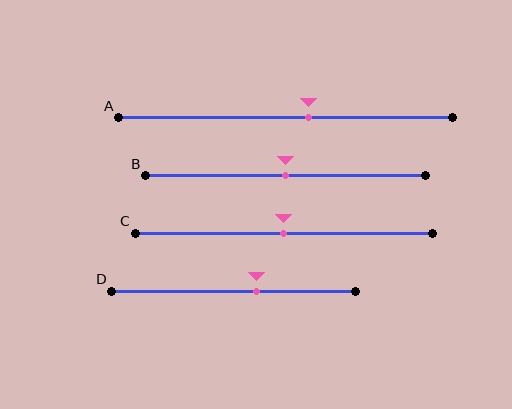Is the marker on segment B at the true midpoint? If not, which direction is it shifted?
Yes, the marker on segment B is at the true midpoint.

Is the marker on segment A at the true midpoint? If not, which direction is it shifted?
No, the marker on segment A is shifted to the right by about 7% of the segment length.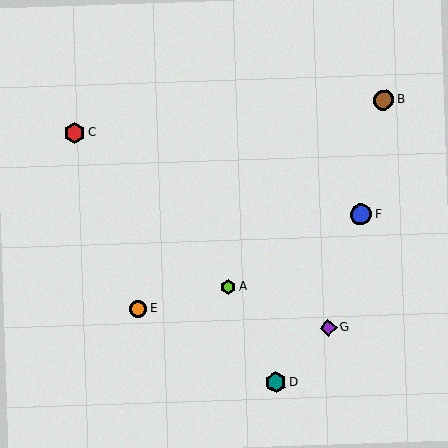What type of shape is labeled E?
Shape E is an orange circle.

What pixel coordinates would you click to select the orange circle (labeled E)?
Click at (138, 309) to select the orange circle E.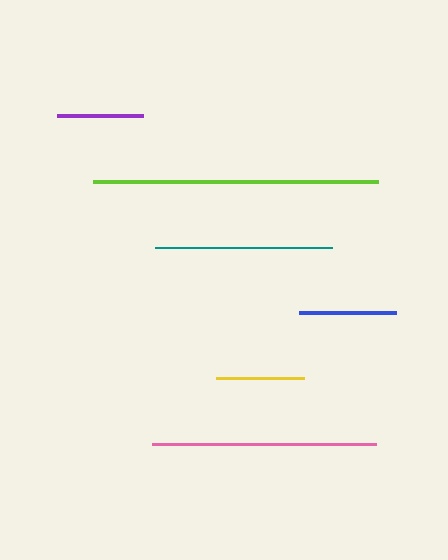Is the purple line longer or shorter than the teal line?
The teal line is longer than the purple line.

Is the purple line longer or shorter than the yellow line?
The yellow line is longer than the purple line.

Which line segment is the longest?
The lime line is the longest at approximately 285 pixels.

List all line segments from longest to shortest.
From longest to shortest: lime, pink, teal, blue, yellow, purple.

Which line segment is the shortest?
The purple line is the shortest at approximately 87 pixels.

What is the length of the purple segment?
The purple segment is approximately 87 pixels long.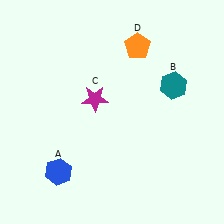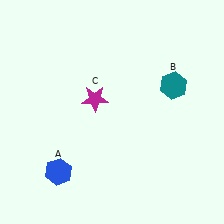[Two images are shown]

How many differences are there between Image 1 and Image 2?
There is 1 difference between the two images.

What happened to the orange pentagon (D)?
The orange pentagon (D) was removed in Image 2. It was in the top-right area of Image 1.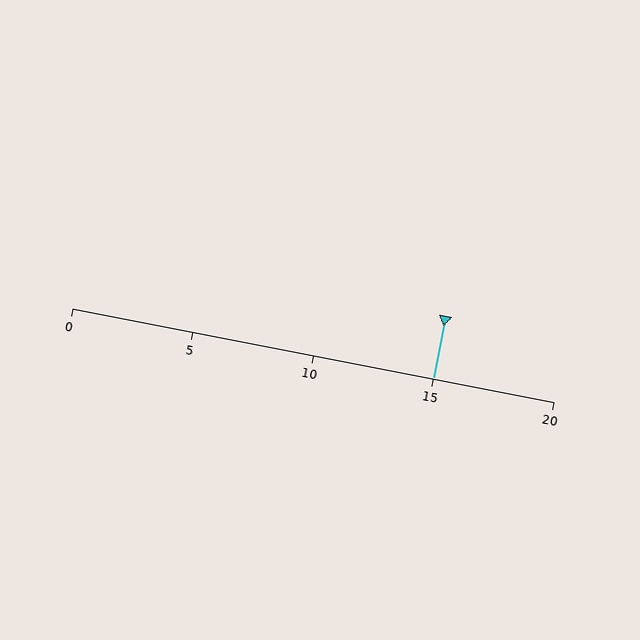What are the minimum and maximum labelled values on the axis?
The axis runs from 0 to 20.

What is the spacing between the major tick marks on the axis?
The major ticks are spaced 5 apart.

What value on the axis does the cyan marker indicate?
The marker indicates approximately 15.